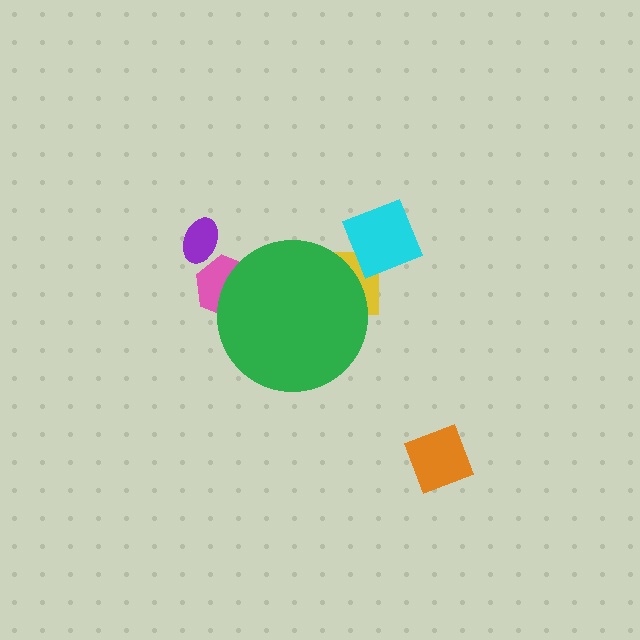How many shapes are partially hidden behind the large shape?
2 shapes are partially hidden.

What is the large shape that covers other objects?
A green circle.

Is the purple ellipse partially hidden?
No, the purple ellipse is fully visible.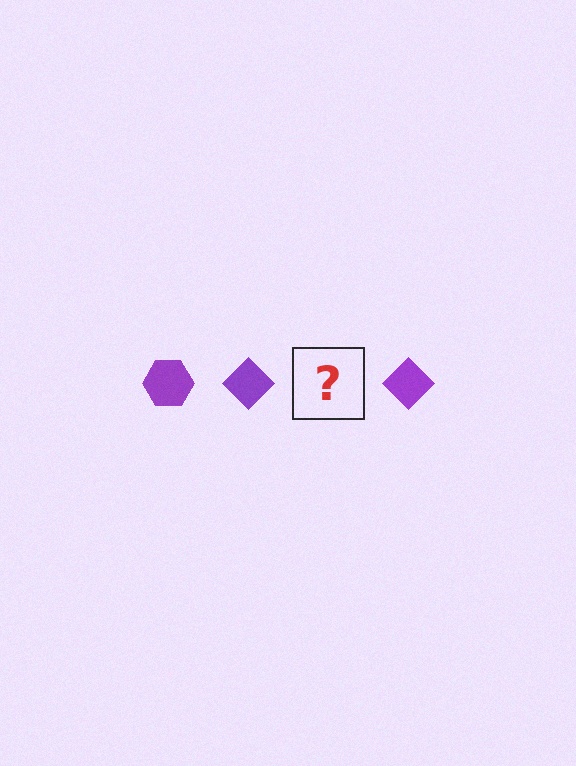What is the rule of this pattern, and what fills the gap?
The rule is that the pattern cycles through hexagon, diamond shapes in purple. The gap should be filled with a purple hexagon.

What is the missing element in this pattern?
The missing element is a purple hexagon.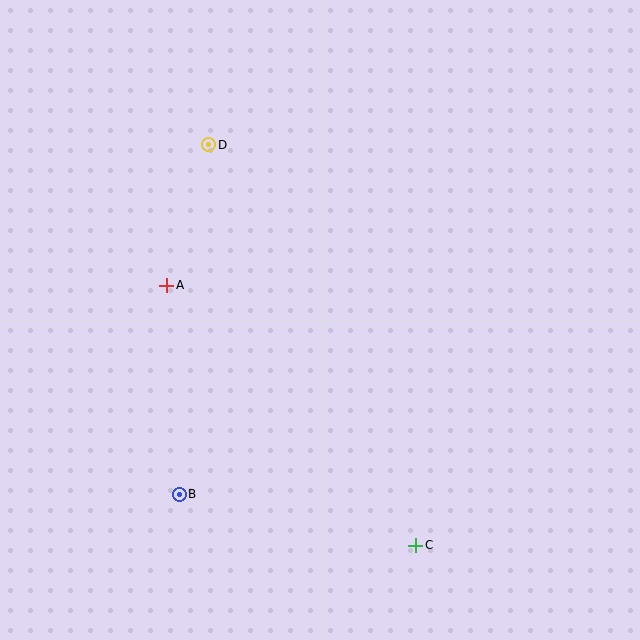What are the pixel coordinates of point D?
Point D is at (209, 145).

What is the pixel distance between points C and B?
The distance between C and B is 242 pixels.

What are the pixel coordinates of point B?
Point B is at (179, 494).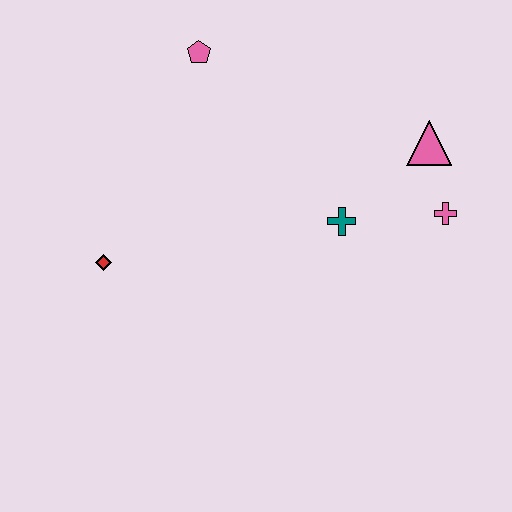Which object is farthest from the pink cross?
The red diamond is farthest from the pink cross.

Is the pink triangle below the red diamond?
No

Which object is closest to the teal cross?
The pink cross is closest to the teal cross.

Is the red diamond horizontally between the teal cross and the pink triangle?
No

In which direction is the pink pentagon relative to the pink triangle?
The pink pentagon is to the left of the pink triangle.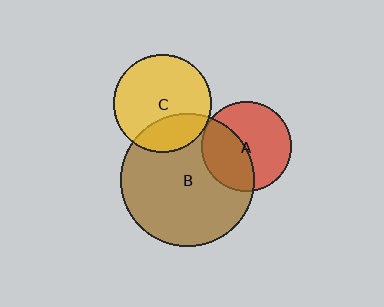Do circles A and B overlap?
Yes.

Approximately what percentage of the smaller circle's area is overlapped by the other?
Approximately 40%.